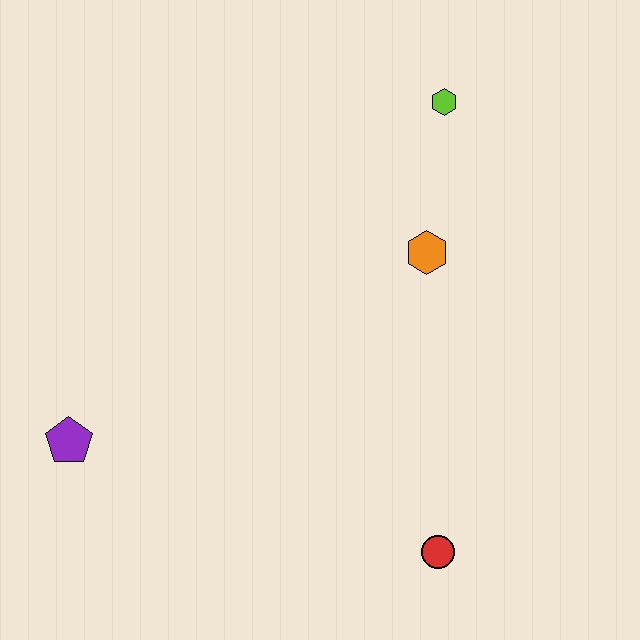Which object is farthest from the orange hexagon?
The purple pentagon is farthest from the orange hexagon.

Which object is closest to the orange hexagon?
The lime hexagon is closest to the orange hexagon.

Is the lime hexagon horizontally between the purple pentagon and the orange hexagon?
No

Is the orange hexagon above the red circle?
Yes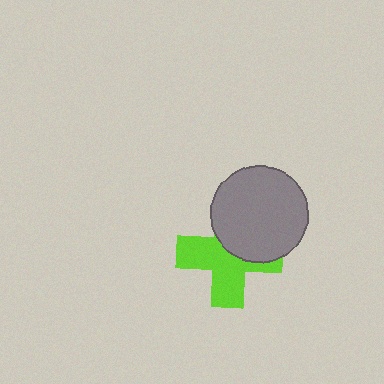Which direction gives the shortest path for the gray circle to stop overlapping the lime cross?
Moving toward the upper-right gives the shortest separation.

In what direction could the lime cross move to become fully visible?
The lime cross could move toward the lower-left. That would shift it out from behind the gray circle entirely.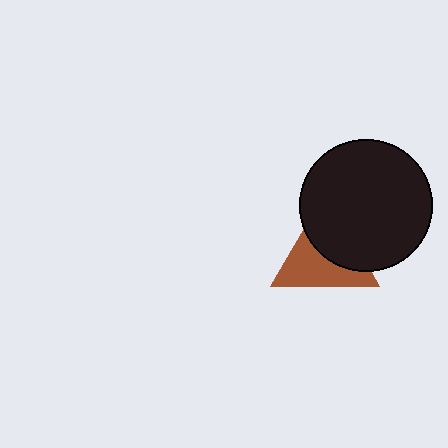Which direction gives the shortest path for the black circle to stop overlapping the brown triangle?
Moving toward the upper-right gives the shortest separation.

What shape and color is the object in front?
The object in front is a black circle.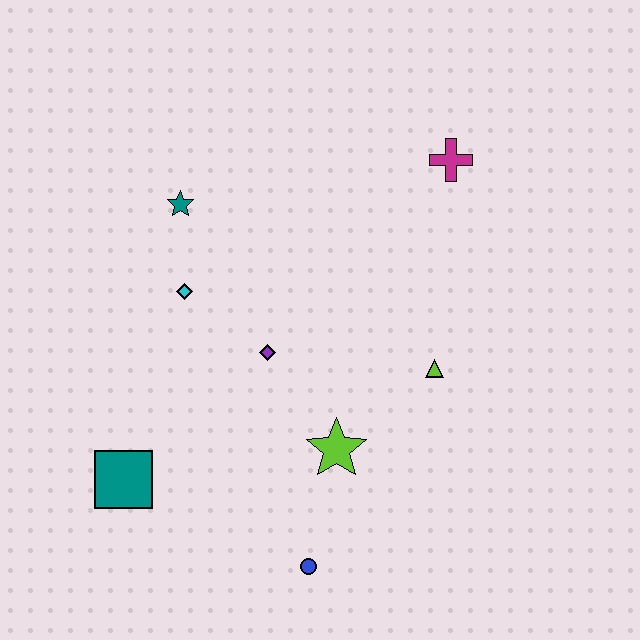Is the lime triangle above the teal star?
No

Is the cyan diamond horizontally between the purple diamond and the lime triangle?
No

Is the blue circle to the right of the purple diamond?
Yes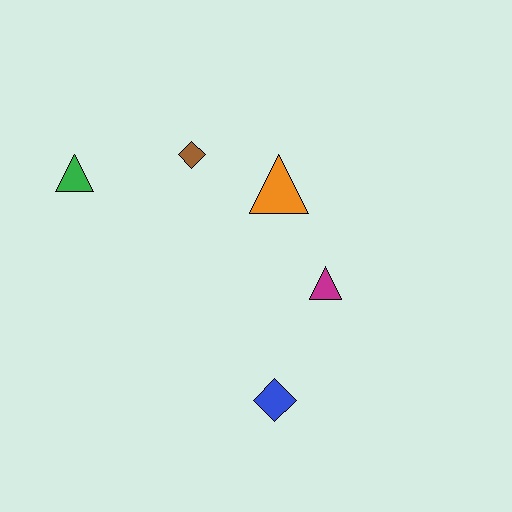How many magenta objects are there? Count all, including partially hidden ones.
There is 1 magenta object.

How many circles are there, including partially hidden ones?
There are no circles.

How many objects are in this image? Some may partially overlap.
There are 5 objects.